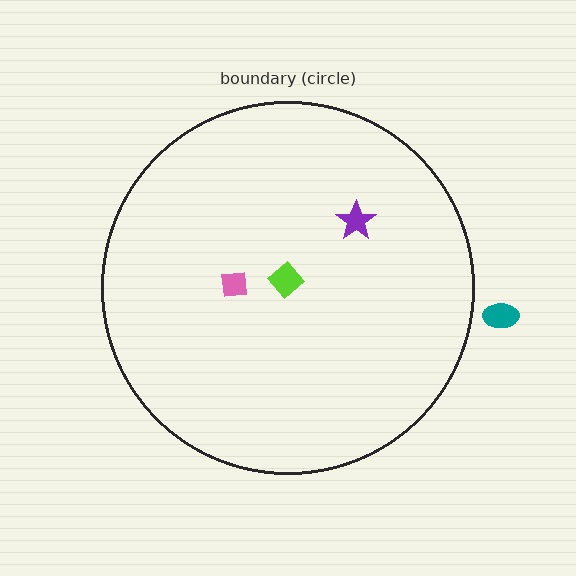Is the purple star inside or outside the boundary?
Inside.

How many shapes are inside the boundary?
3 inside, 1 outside.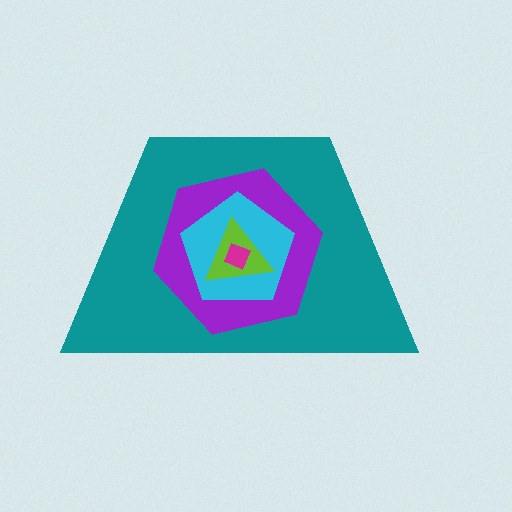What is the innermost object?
The magenta square.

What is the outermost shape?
The teal trapezoid.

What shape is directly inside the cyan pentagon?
The lime triangle.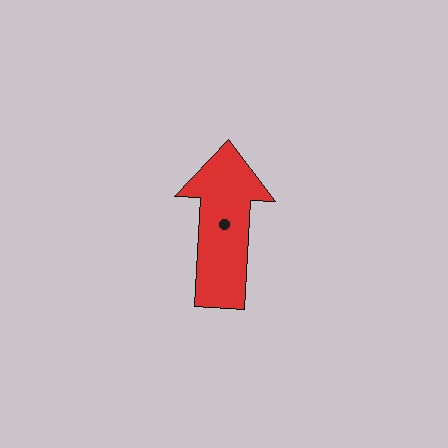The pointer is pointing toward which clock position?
Roughly 12 o'clock.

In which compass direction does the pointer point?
North.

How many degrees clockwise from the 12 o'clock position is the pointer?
Approximately 3 degrees.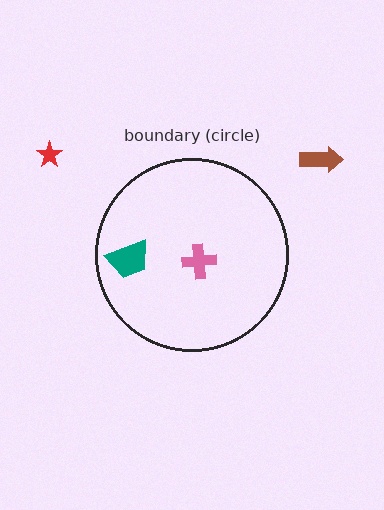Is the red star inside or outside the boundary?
Outside.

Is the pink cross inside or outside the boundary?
Inside.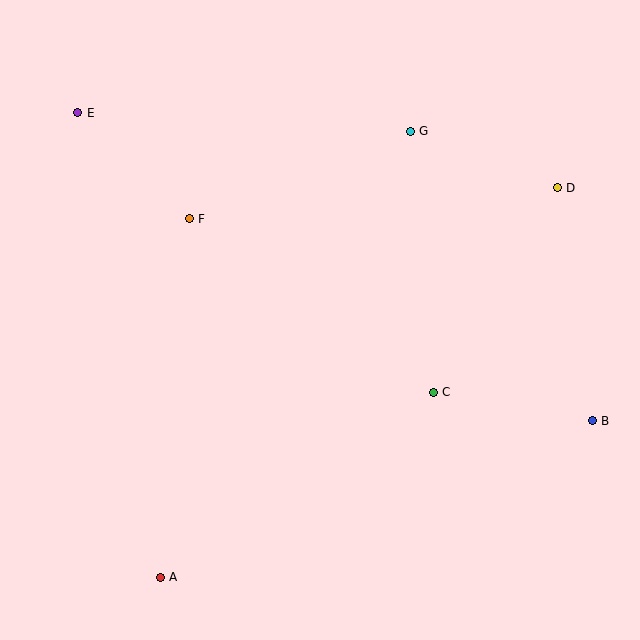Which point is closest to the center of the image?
Point C at (433, 392) is closest to the center.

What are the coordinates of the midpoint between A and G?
The midpoint between A and G is at (285, 354).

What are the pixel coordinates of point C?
Point C is at (433, 392).